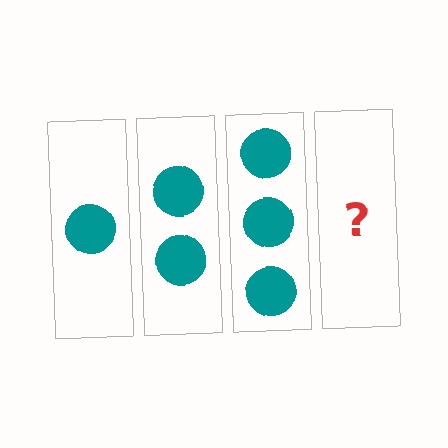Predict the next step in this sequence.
The next step is 4 circles.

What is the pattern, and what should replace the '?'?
The pattern is that each step adds one more circle. The '?' should be 4 circles.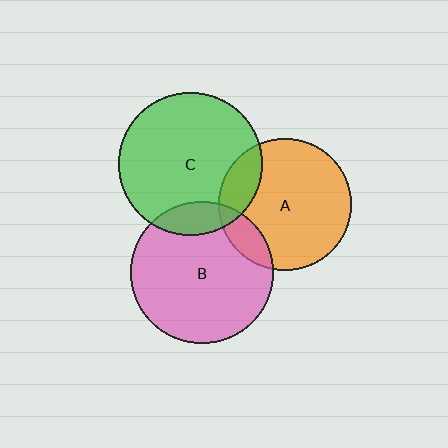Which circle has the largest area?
Circle C (green).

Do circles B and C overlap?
Yes.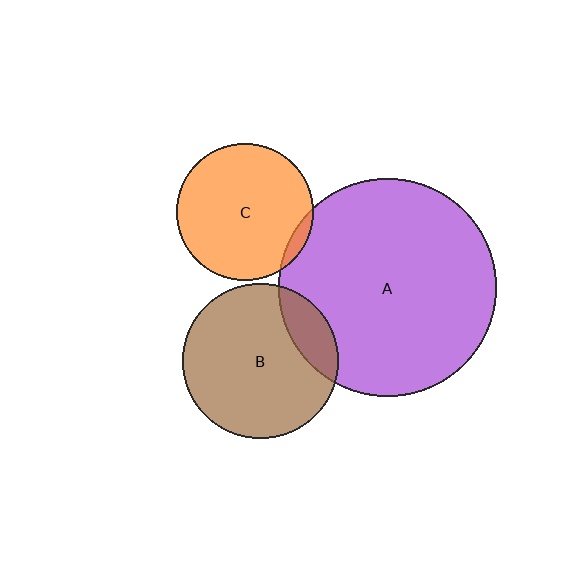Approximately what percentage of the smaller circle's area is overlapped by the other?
Approximately 5%.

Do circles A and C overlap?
Yes.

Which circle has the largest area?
Circle A (purple).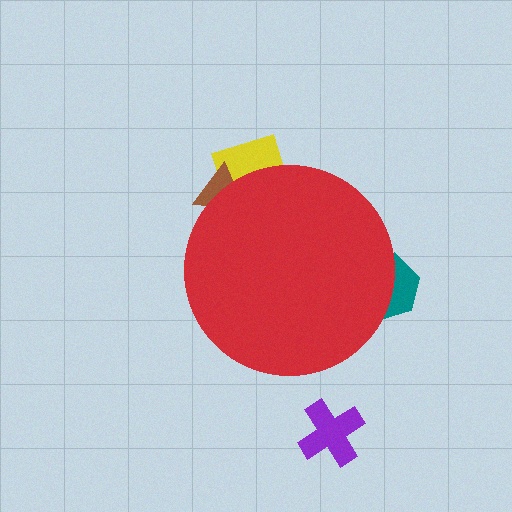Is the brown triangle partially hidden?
Yes, the brown triangle is partially hidden behind the red circle.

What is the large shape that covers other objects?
A red circle.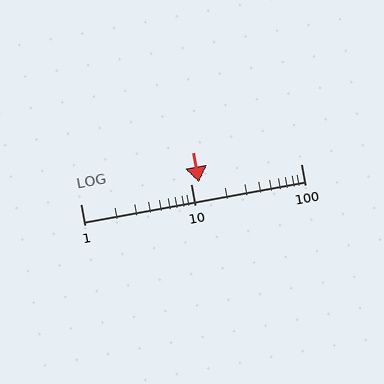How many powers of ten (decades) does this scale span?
The scale spans 2 decades, from 1 to 100.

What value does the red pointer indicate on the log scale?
The pointer indicates approximately 12.